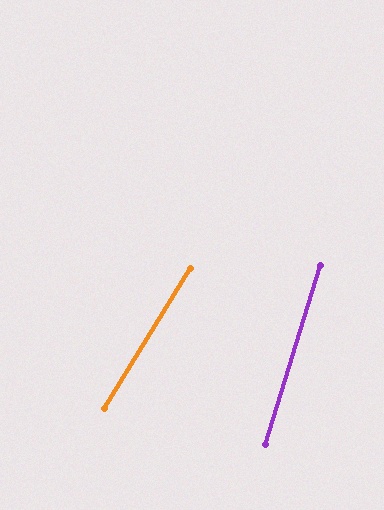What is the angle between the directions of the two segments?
Approximately 14 degrees.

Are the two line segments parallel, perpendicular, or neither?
Neither parallel nor perpendicular — they differ by about 14°.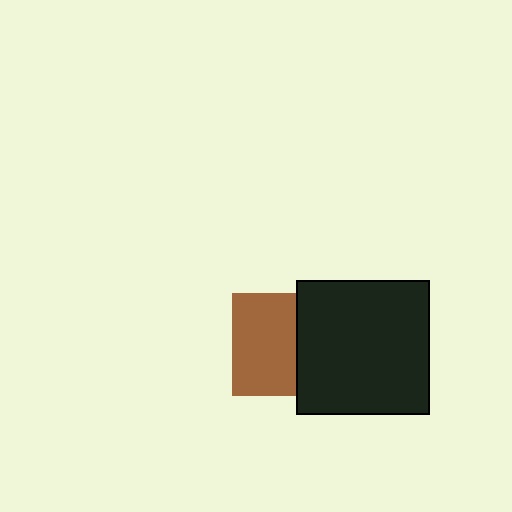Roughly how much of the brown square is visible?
About half of it is visible (roughly 62%).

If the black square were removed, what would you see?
You would see the complete brown square.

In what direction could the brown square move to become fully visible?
The brown square could move left. That would shift it out from behind the black square entirely.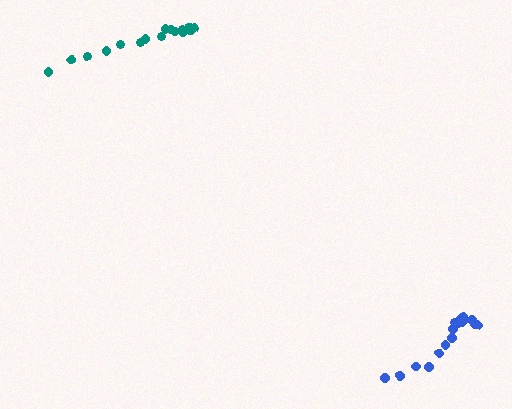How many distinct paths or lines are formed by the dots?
There are 2 distinct paths.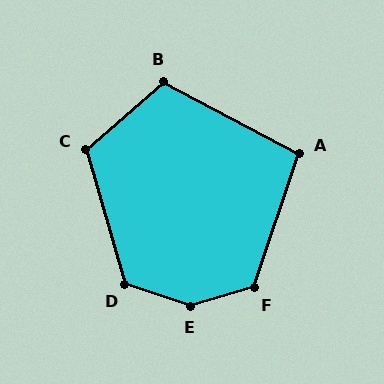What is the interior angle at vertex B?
Approximately 111 degrees (obtuse).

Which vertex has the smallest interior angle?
A, at approximately 99 degrees.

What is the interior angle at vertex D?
Approximately 125 degrees (obtuse).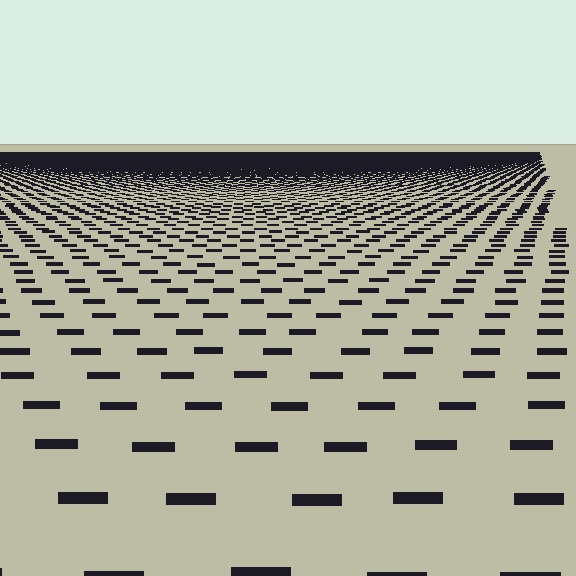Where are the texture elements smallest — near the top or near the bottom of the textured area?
Near the top.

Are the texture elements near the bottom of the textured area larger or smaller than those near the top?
Larger. Near the bottom, elements are closer to the viewer and appear at a bigger on-screen size.